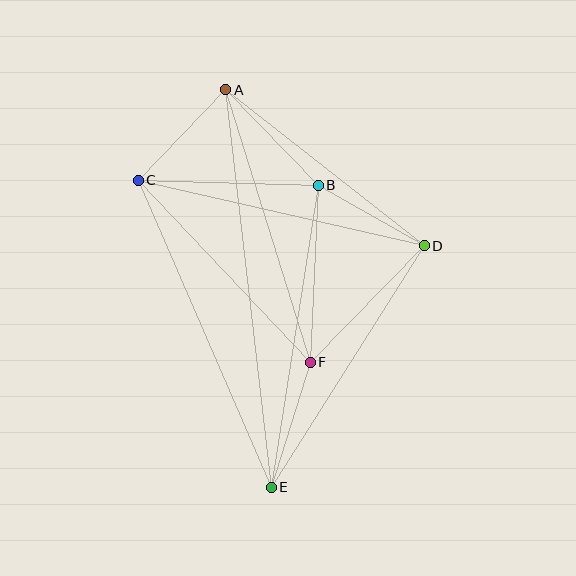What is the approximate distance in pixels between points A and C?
The distance between A and C is approximately 126 pixels.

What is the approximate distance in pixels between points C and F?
The distance between C and F is approximately 250 pixels.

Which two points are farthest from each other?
Points A and E are farthest from each other.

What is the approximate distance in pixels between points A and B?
The distance between A and B is approximately 133 pixels.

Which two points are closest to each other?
Points B and D are closest to each other.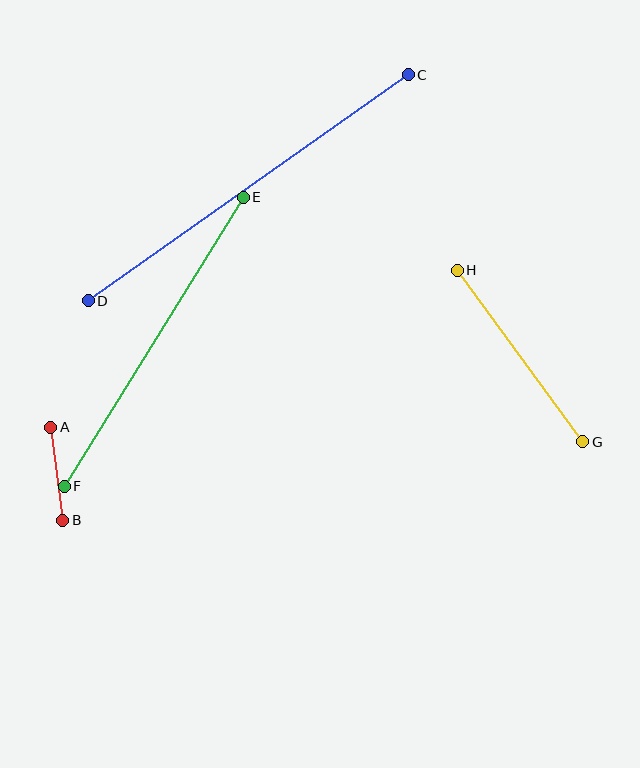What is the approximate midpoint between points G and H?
The midpoint is at approximately (520, 356) pixels.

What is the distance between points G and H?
The distance is approximately 212 pixels.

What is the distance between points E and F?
The distance is approximately 340 pixels.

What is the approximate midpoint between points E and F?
The midpoint is at approximately (154, 342) pixels.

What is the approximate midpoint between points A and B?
The midpoint is at approximately (57, 474) pixels.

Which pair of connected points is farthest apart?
Points C and D are farthest apart.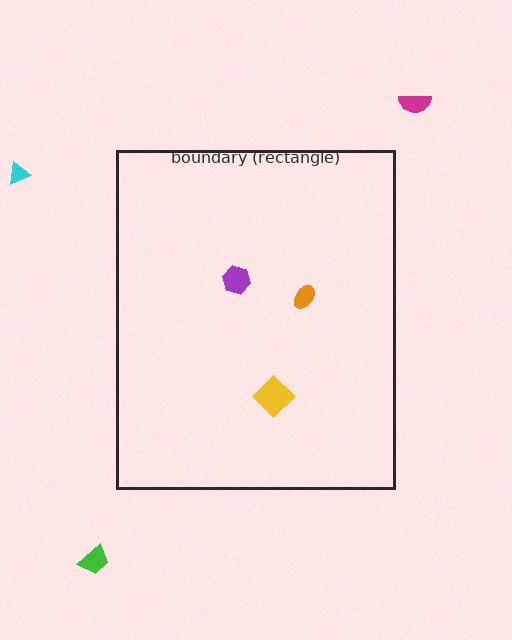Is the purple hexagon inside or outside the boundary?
Inside.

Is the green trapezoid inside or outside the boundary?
Outside.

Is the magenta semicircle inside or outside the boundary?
Outside.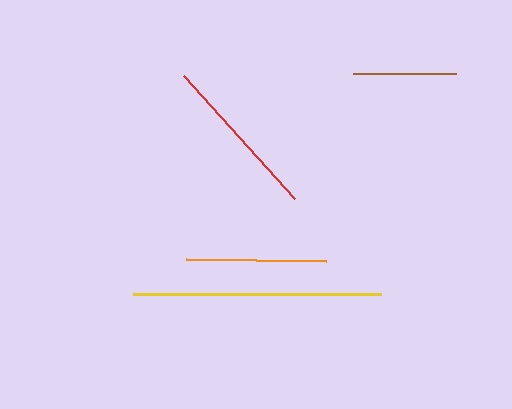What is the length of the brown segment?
The brown segment is approximately 103 pixels long.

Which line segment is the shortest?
The brown line is the shortest at approximately 103 pixels.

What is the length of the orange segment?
The orange segment is approximately 141 pixels long.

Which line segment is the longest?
The yellow line is the longest at approximately 248 pixels.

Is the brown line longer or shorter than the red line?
The red line is longer than the brown line.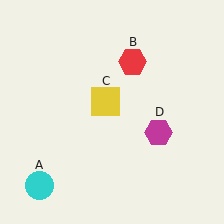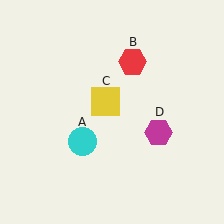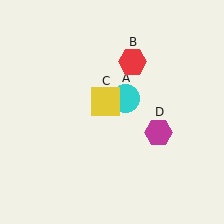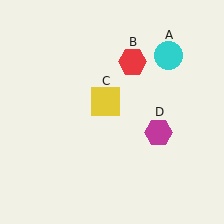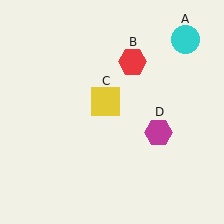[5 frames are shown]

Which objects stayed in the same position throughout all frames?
Red hexagon (object B) and yellow square (object C) and magenta hexagon (object D) remained stationary.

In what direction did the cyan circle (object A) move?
The cyan circle (object A) moved up and to the right.